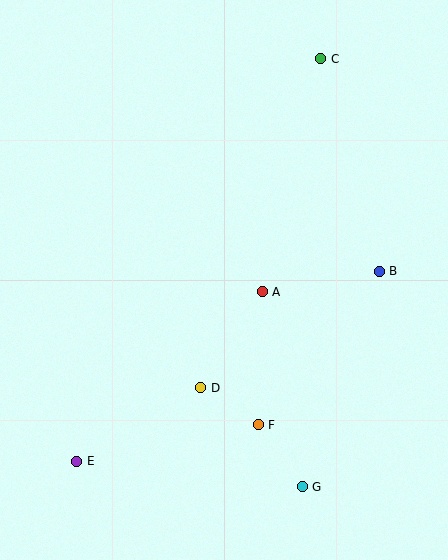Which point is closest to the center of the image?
Point A at (262, 292) is closest to the center.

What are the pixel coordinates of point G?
Point G is at (302, 487).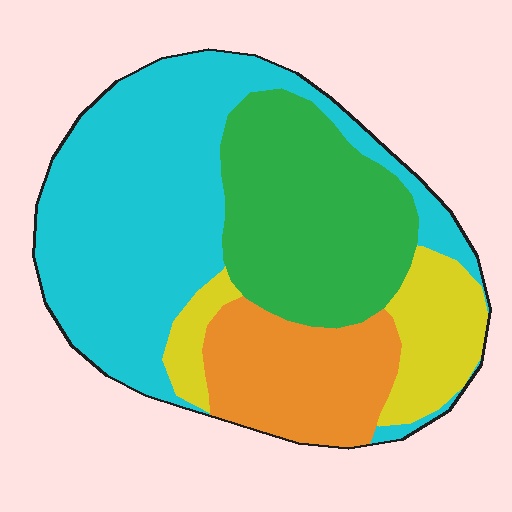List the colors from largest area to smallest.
From largest to smallest: cyan, green, orange, yellow.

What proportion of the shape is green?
Green takes up between a quarter and a half of the shape.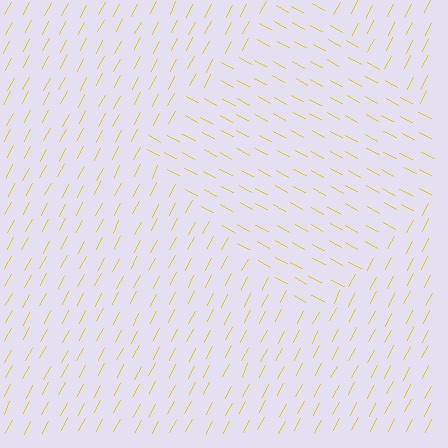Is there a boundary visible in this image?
Yes, there is a texture boundary formed by a change in line orientation.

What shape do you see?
I see a diamond.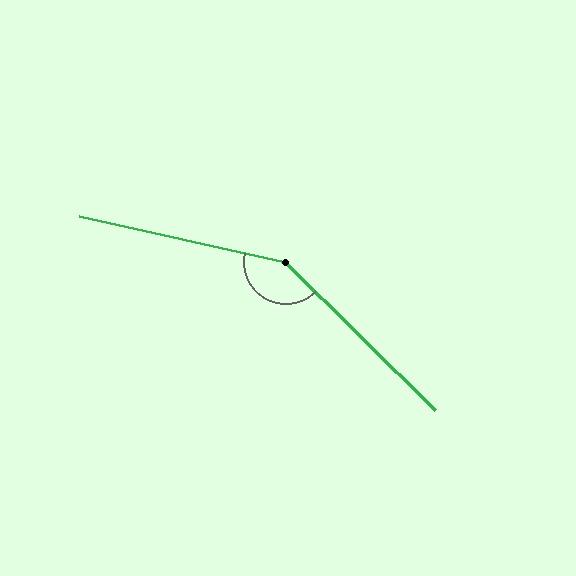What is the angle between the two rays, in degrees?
Approximately 148 degrees.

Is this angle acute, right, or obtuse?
It is obtuse.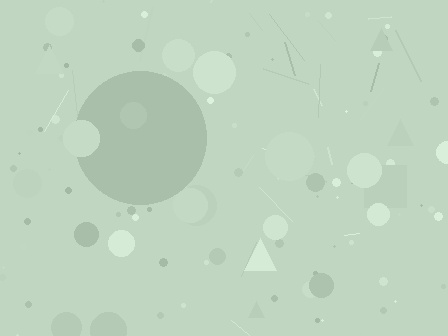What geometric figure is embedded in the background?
A circle is embedded in the background.